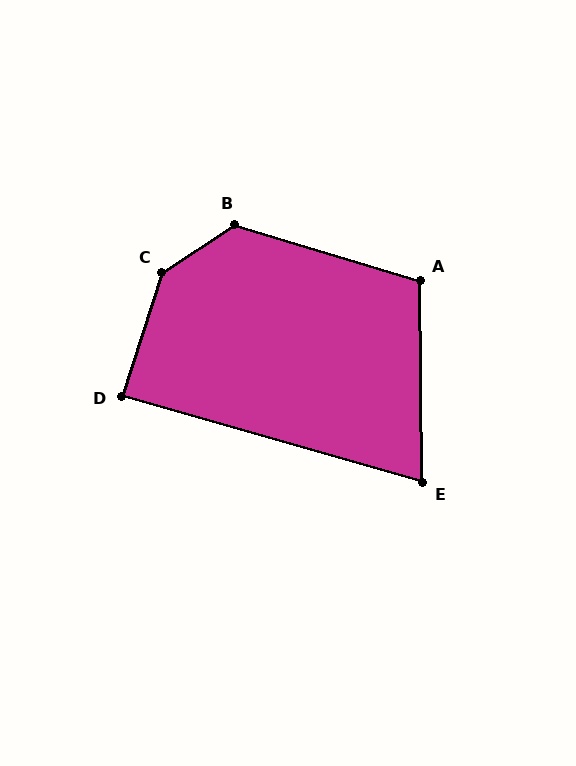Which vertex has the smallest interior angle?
E, at approximately 73 degrees.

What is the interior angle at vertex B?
Approximately 129 degrees (obtuse).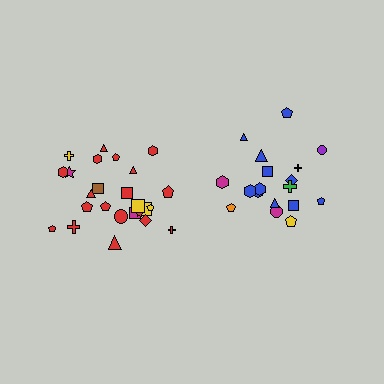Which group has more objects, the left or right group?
The left group.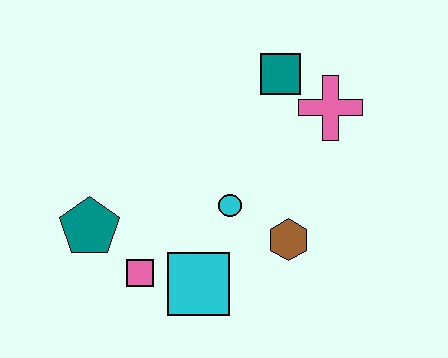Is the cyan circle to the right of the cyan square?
Yes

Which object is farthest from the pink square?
The pink cross is farthest from the pink square.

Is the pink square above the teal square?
No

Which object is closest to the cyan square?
The pink square is closest to the cyan square.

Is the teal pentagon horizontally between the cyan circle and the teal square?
No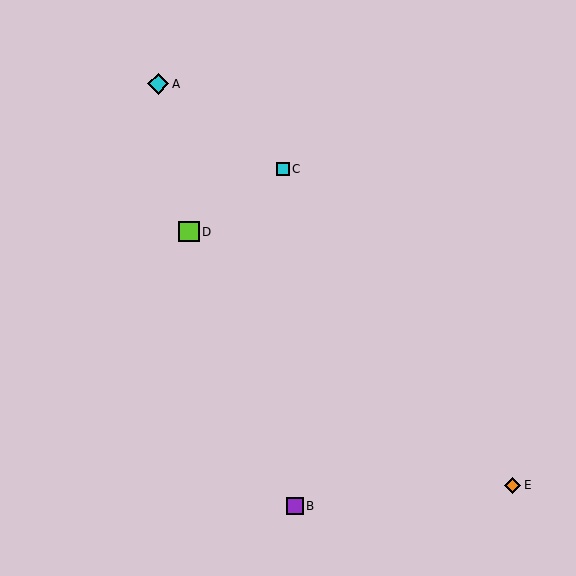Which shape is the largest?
The cyan diamond (labeled A) is the largest.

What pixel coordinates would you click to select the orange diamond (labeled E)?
Click at (513, 485) to select the orange diamond E.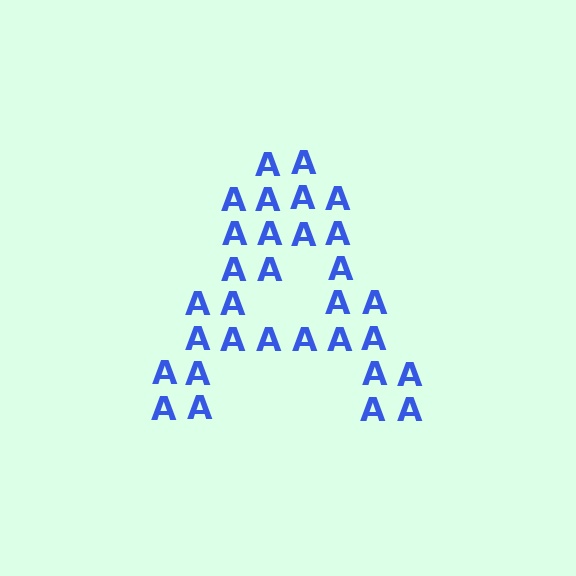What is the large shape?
The large shape is the letter A.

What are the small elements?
The small elements are letter A's.